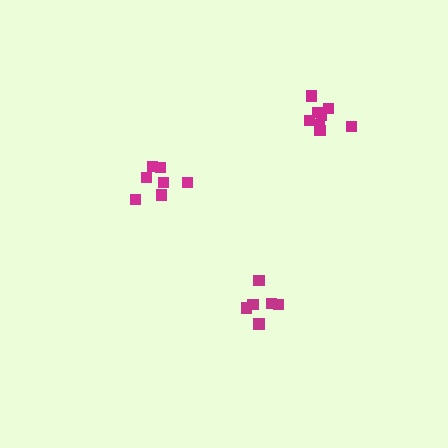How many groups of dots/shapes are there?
There are 3 groups.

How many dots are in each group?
Group 1: 7 dots, Group 2: 7 dots, Group 3: 8 dots (22 total).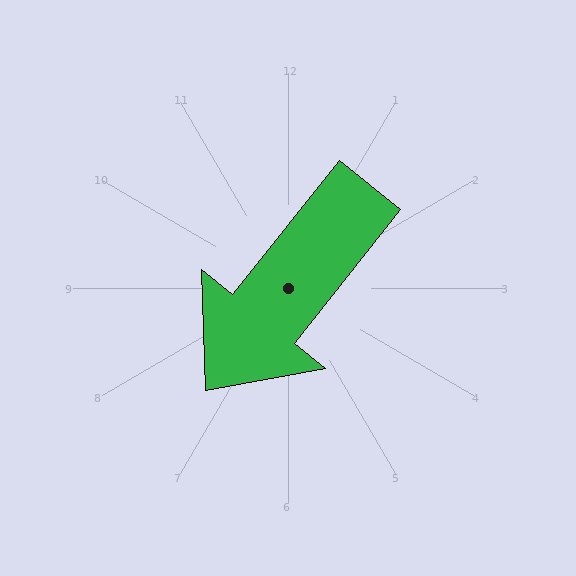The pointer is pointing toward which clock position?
Roughly 7 o'clock.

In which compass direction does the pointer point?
Southwest.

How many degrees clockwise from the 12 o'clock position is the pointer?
Approximately 219 degrees.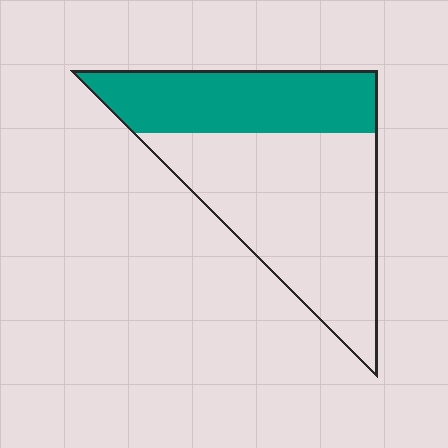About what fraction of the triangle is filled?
About three eighths (3/8).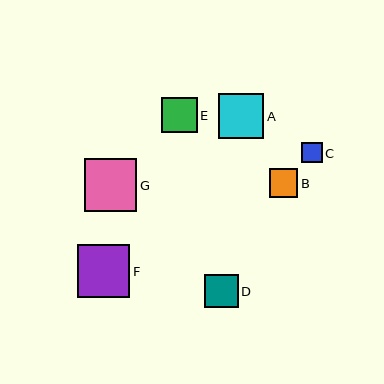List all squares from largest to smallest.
From largest to smallest: F, G, A, E, D, B, C.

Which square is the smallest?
Square C is the smallest with a size of approximately 20 pixels.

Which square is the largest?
Square F is the largest with a size of approximately 52 pixels.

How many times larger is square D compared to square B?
Square D is approximately 1.2 times the size of square B.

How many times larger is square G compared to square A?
Square G is approximately 1.2 times the size of square A.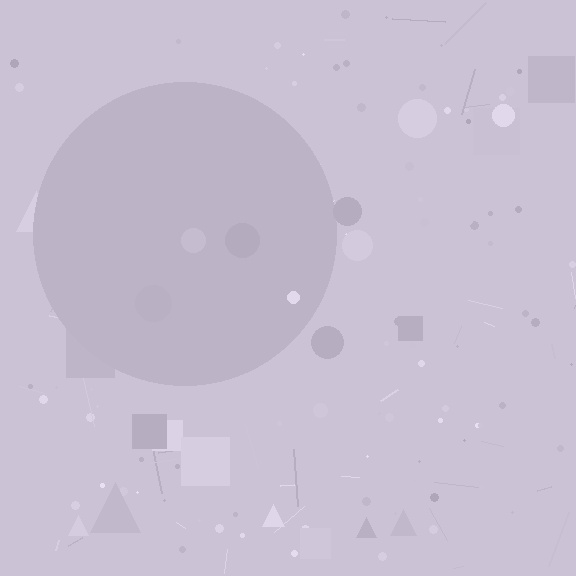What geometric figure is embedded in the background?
A circle is embedded in the background.